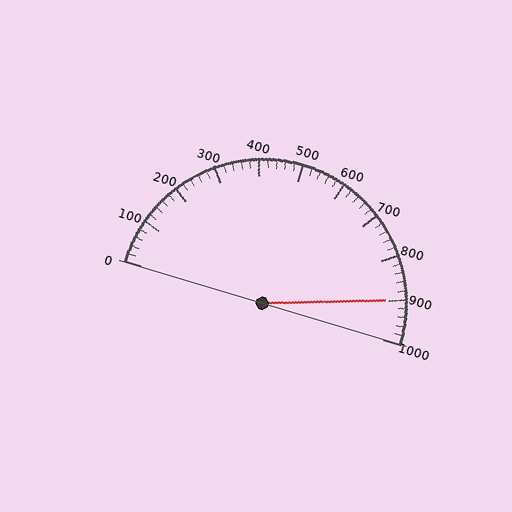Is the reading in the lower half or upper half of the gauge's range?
The reading is in the upper half of the range (0 to 1000).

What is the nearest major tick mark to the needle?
The nearest major tick mark is 900.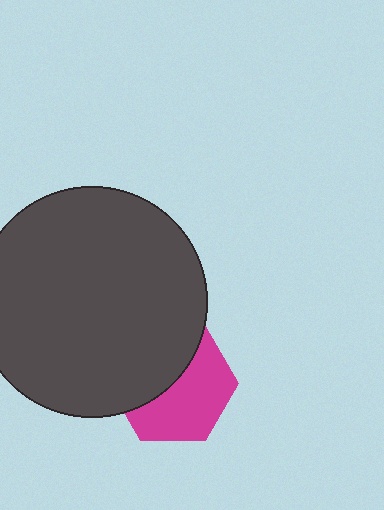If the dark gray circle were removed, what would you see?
You would see the complete magenta hexagon.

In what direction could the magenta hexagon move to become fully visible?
The magenta hexagon could move toward the lower-right. That would shift it out from behind the dark gray circle entirely.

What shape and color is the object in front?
The object in front is a dark gray circle.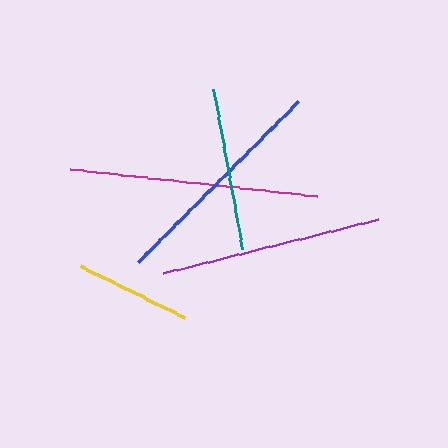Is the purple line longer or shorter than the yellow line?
The purple line is longer than the yellow line.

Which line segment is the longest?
The magenta line is the longest at approximately 249 pixels.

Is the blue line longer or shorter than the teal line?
The blue line is longer than the teal line.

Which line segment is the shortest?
The yellow line is the shortest at approximately 116 pixels.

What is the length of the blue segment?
The blue segment is approximately 227 pixels long.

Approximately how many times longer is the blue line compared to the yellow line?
The blue line is approximately 2.0 times the length of the yellow line.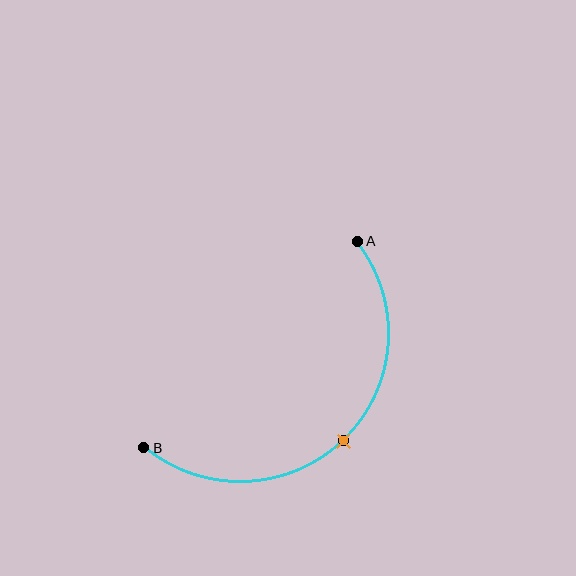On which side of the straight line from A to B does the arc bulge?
The arc bulges below and to the right of the straight line connecting A and B.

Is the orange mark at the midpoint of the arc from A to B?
Yes. The orange mark lies on the arc at equal arc-length from both A and B — it is the arc midpoint.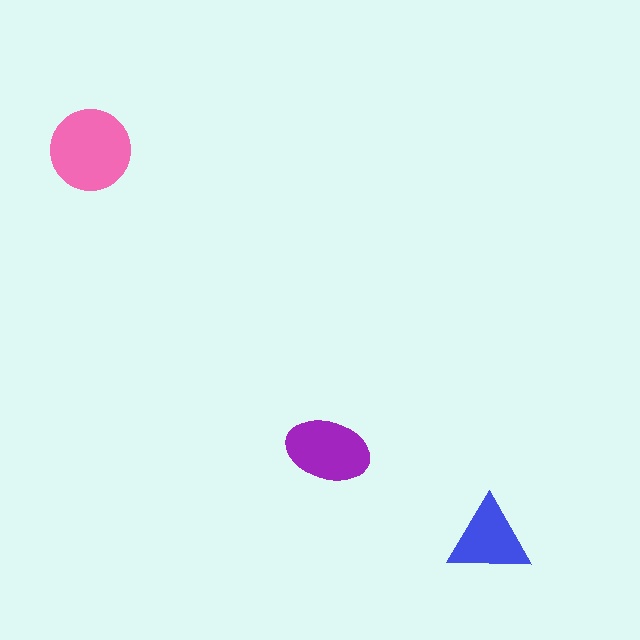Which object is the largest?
The pink circle.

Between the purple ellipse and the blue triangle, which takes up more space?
The purple ellipse.